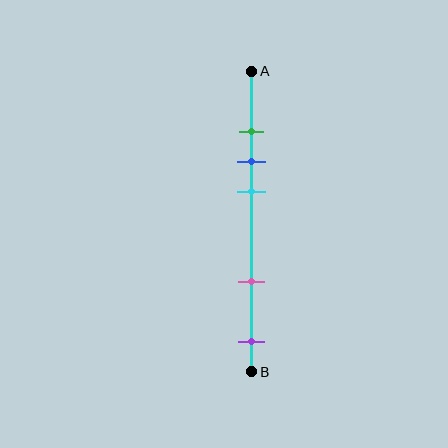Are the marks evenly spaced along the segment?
No, the marks are not evenly spaced.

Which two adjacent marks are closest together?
The green and blue marks are the closest adjacent pair.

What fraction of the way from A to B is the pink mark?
The pink mark is approximately 70% (0.7) of the way from A to B.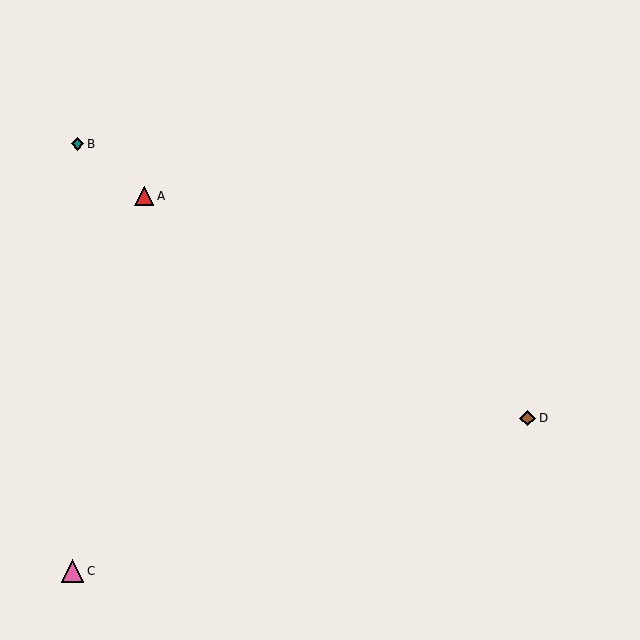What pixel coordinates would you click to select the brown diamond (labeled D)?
Click at (528, 418) to select the brown diamond D.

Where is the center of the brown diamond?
The center of the brown diamond is at (528, 418).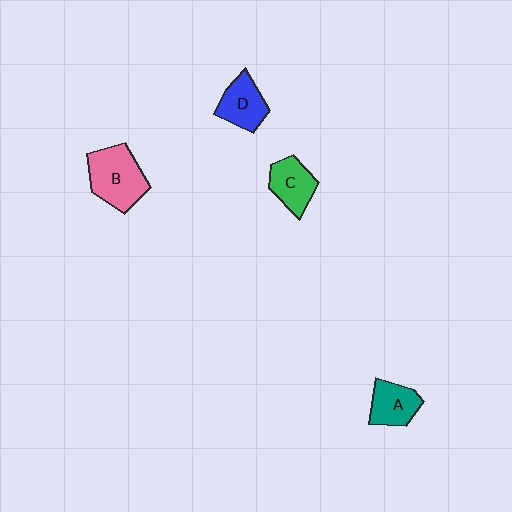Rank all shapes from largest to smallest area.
From largest to smallest: B (pink), D (blue), C (green), A (teal).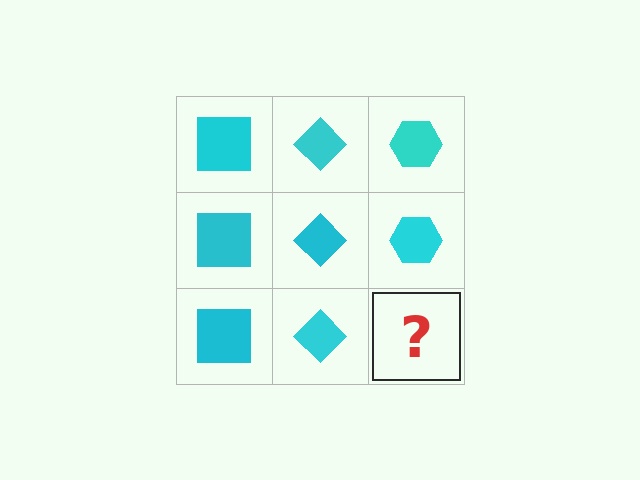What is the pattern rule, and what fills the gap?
The rule is that each column has a consistent shape. The gap should be filled with a cyan hexagon.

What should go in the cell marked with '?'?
The missing cell should contain a cyan hexagon.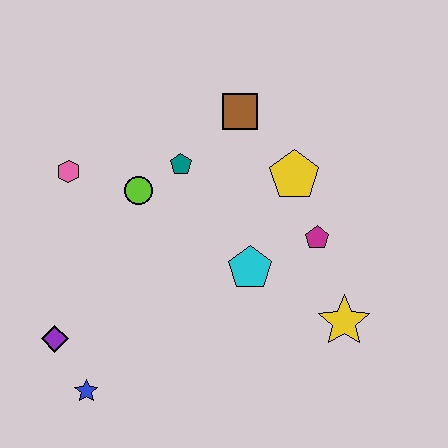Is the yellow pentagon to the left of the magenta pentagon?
Yes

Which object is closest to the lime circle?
The teal pentagon is closest to the lime circle.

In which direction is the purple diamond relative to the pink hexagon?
The purple diamond is below the pink hexagon.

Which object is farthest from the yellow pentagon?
The blue star is farthest from the yellow pentagon.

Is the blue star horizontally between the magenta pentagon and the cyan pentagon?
No